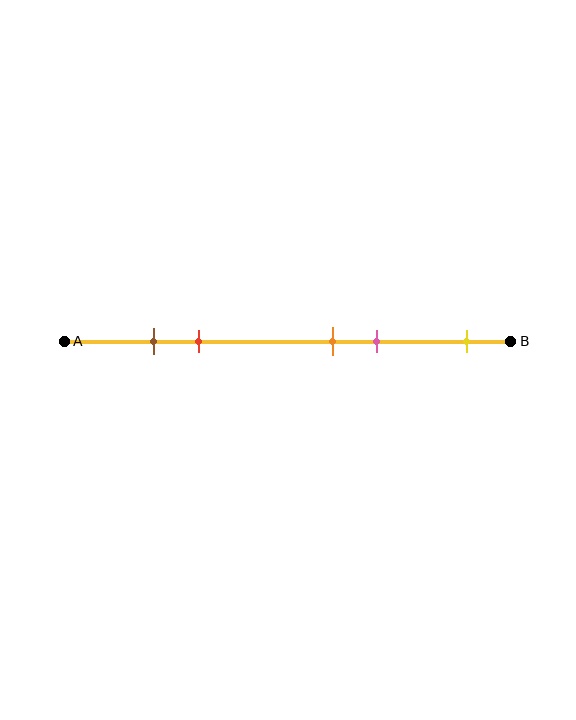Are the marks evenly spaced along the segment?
No, the marks are not evenly spaced.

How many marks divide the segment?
There are 5 marks dividing the segment.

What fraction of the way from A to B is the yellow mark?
The yellow mark is approximately 90% (0.9) of the way from A to B.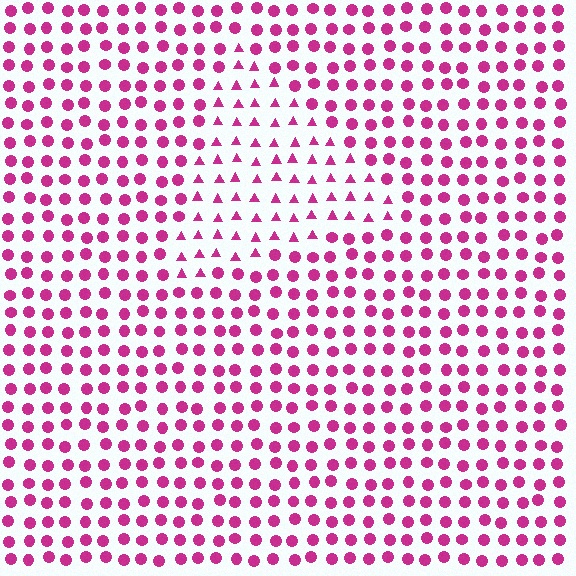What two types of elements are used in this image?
The image uses triangles inside the triangle region and circles outside it.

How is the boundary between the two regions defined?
The boundary is defined by a change in element shape: triangles inside vs. circles outside. All elements share the same color and spacing.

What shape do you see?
I see a triangle.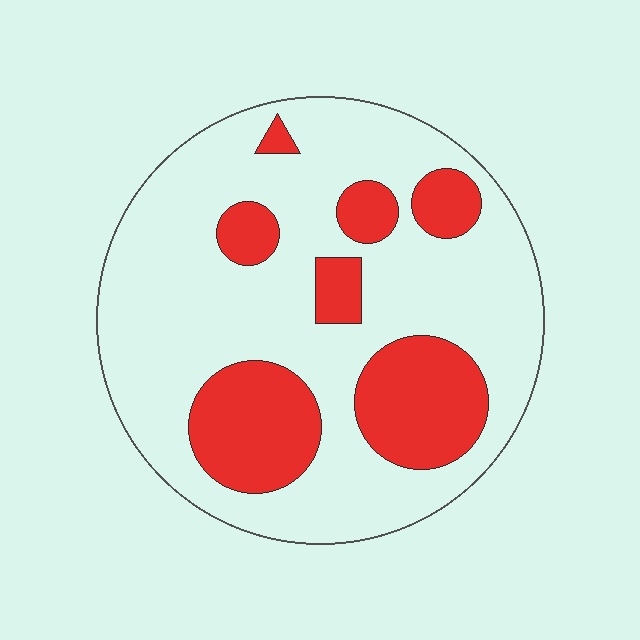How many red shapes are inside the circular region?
7.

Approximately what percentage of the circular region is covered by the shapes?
Approximately 25%.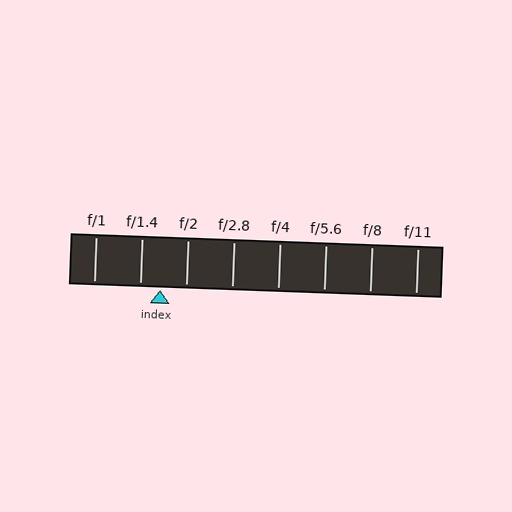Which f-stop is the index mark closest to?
The index mark is closest to f/1.4.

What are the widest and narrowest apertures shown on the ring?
The widest aperture shown is f/1 and the narrowest is f/11.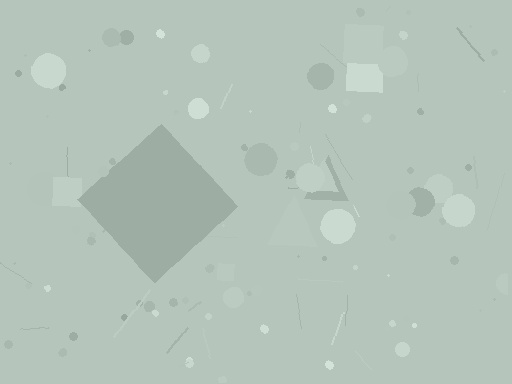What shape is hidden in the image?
A diamond is hidden in the image.